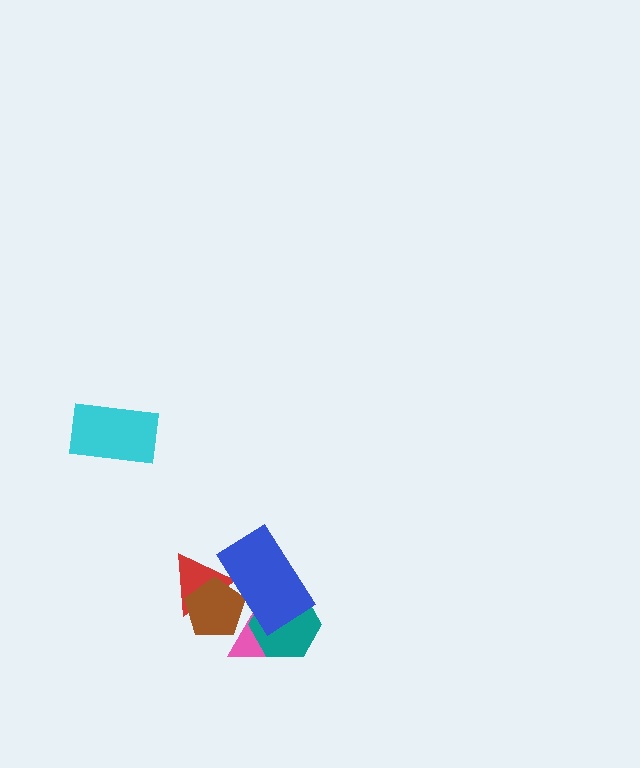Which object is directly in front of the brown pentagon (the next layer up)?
The pink triangle is directly in front of the brown pentagon.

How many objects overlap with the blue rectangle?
4 objects overlap with the blue rectangle.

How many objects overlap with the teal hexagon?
2 objects overlap with the teal hexagon.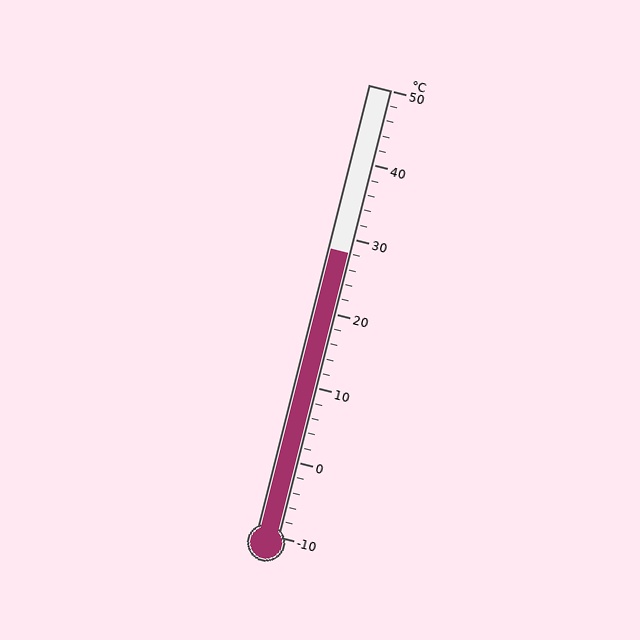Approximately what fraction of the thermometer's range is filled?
The thermometer is filled to approximately 65% of its range.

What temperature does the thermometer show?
The thermometer shows approximately 28°C.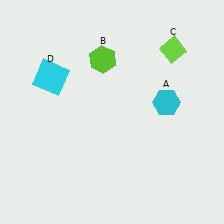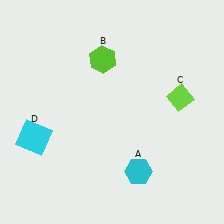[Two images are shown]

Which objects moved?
The objects that moved are: the cyan hexagon (A), the lime diamond (C), the cyan square (D).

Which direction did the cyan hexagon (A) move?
The cyan hexagon (A) moved down.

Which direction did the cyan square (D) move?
The cyan square (D) moved down.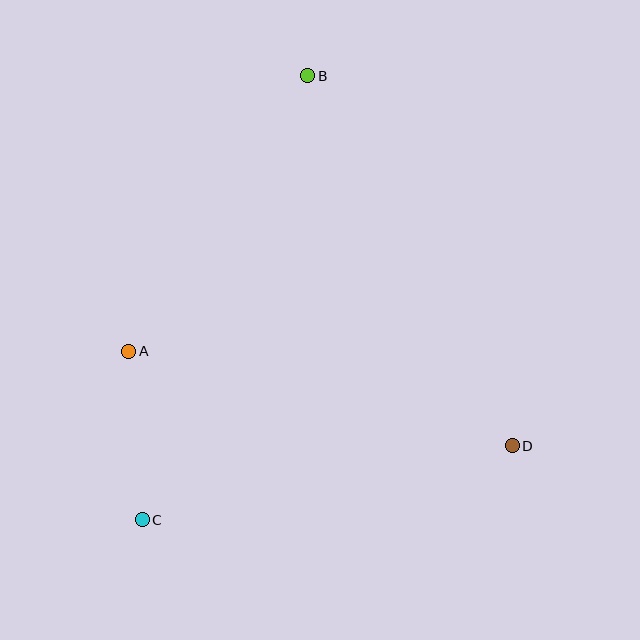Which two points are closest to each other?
Points A and C are closest to each other.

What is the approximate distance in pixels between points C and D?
The distance between C and D is approximately 377 pixels.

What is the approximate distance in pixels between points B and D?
The distance between B and D is approximately 423 pixels.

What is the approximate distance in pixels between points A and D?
The distance between A and D is approximately 395 pixels.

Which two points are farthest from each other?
Points B and C are farthest from each other.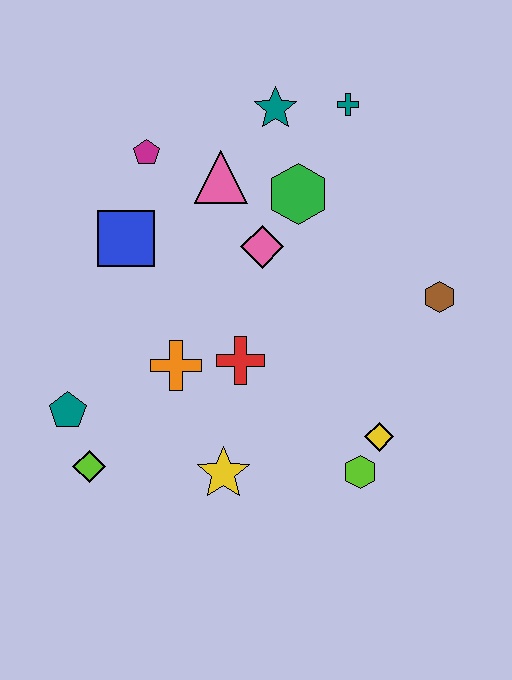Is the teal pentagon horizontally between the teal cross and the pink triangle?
No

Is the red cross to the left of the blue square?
No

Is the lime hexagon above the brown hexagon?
No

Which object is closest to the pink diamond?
The green hexagon is closest to the pink diamond.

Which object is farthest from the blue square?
The lime hexagon is farthest from the blue square.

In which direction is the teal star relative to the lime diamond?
The teal star is above the lime diamond.